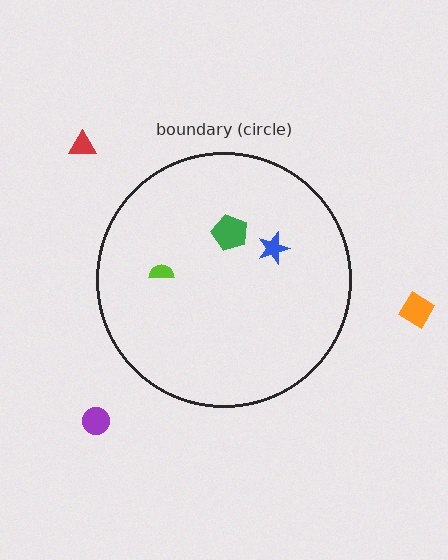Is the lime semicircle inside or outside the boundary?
Inside.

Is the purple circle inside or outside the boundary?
Outside.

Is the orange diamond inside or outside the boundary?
Outside.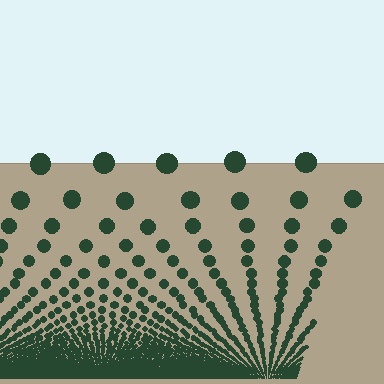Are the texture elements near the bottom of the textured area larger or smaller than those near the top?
Smaller. The gradient is inverted — elements near the bottom are smaller and denser.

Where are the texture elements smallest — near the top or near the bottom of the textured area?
Near the bottom.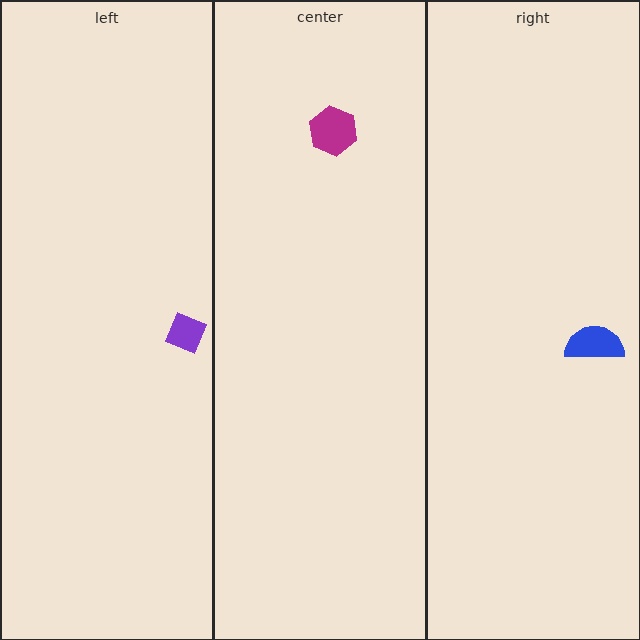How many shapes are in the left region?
1.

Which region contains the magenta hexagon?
The center region.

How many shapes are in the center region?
1.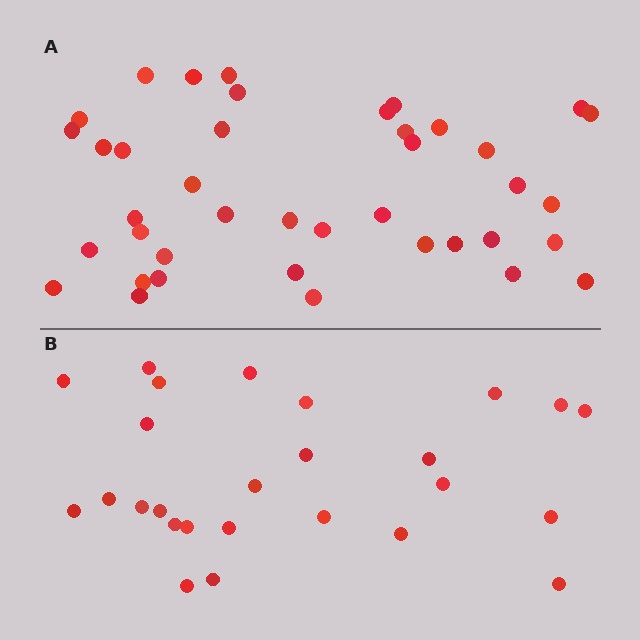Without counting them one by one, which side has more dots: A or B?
Region A (the top region) has more dots.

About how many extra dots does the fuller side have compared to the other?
Region A has approximately 15 more dots than region B.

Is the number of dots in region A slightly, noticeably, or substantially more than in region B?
Region A has substantially more. The ratio is roughly 1.5 to 1.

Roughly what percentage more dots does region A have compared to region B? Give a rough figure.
About 55% more.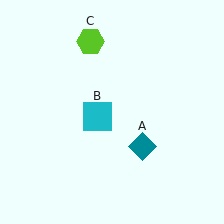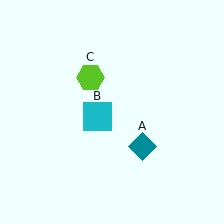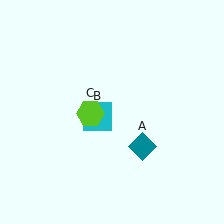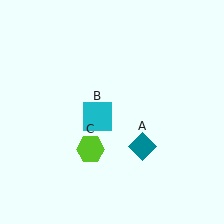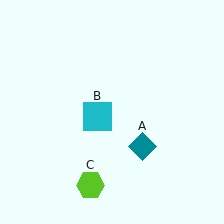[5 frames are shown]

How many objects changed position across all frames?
1 object changed position: lime hexagon (object C).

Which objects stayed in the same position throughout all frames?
Teal diamond (object A) and cyan square (object B) remained stationary.